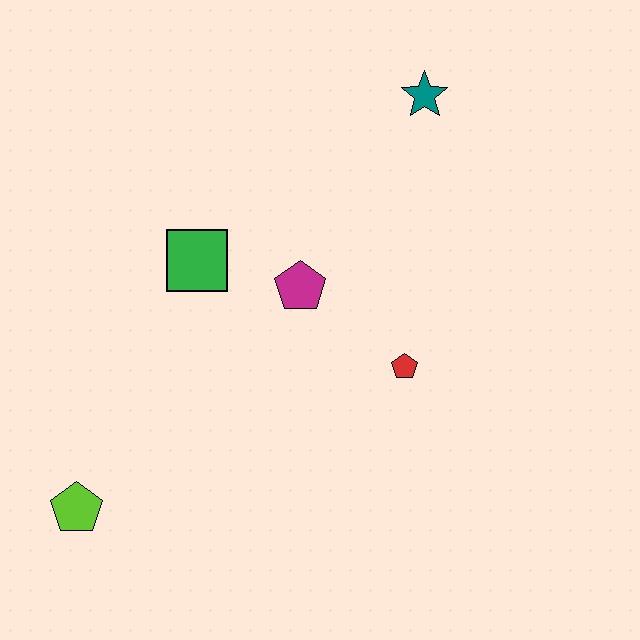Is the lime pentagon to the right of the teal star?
No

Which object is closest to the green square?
The magenta pentagon is closest to the green square.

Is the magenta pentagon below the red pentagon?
No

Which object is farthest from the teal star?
The lime pentagon is farthest from the teal star.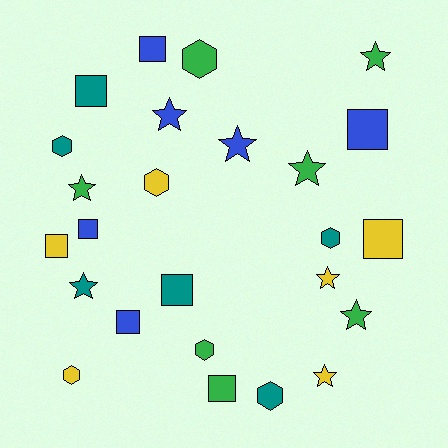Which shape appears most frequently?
Star, with 9 objects.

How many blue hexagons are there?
There are no blue hexagons.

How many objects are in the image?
There are 25 objects.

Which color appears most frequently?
Green, with 7 objects.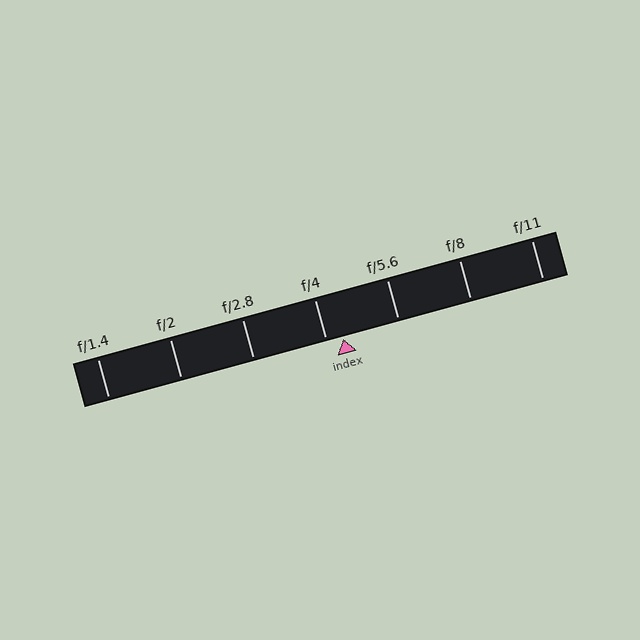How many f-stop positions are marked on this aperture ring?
There are 7 f-stop positions marked.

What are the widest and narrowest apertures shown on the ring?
The widest aperture shown is f/1.4 and the narrowest is f/11.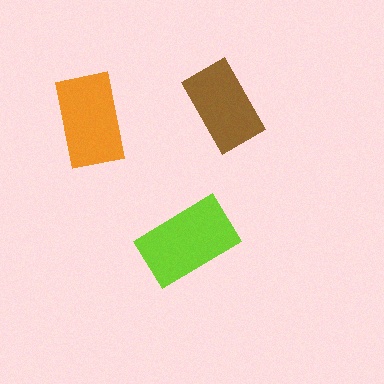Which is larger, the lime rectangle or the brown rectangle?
The lime one.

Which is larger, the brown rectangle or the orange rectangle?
The orange one.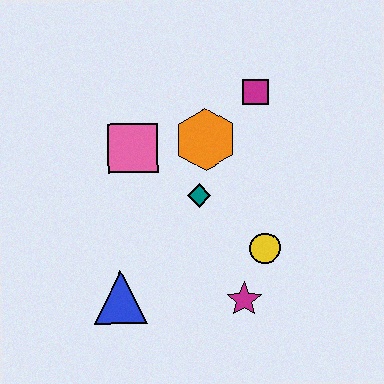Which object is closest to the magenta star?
The yellow circle is closest to the magenta star.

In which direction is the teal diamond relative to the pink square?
The teal diamond is to the right of the pink square.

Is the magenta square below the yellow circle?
No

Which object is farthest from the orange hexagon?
The blue triangle is farthest from the orange hexagon.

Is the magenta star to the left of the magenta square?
Yes